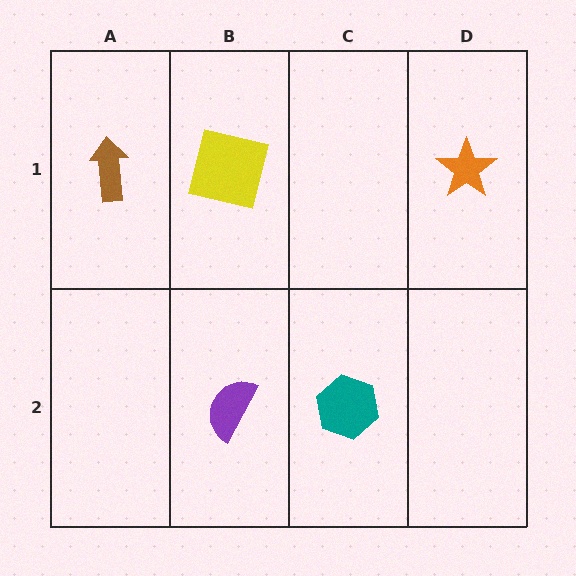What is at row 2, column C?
A teal hexagon.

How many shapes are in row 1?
3 shapes.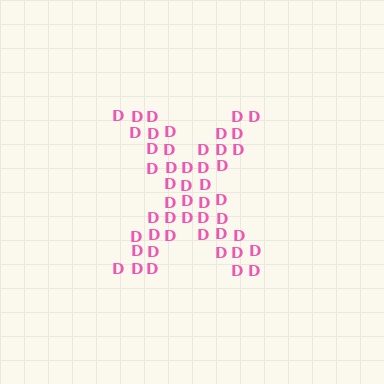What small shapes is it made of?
It is made of small letter D's.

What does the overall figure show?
The overall figure shows the letter X.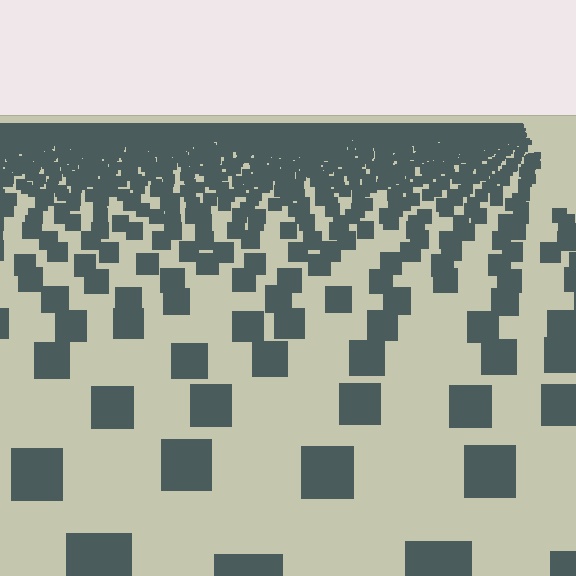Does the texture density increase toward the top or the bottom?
Density increases toward the top.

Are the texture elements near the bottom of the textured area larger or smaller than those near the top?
Larger. Near the bottom, elements are closer to the viewer and appear at a bigger on-screen size.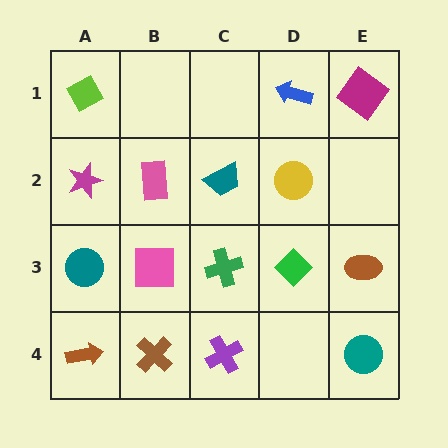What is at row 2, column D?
A yellow circle.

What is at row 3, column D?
A green diamond.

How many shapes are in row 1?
3 shapes.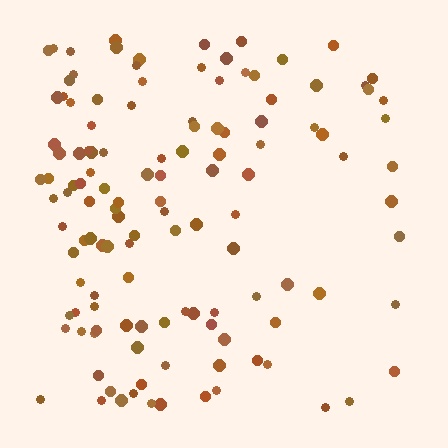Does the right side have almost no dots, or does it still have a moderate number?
Still a moderate number, just noticeably fewer than the left.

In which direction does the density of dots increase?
From right to left, with the left side densest.